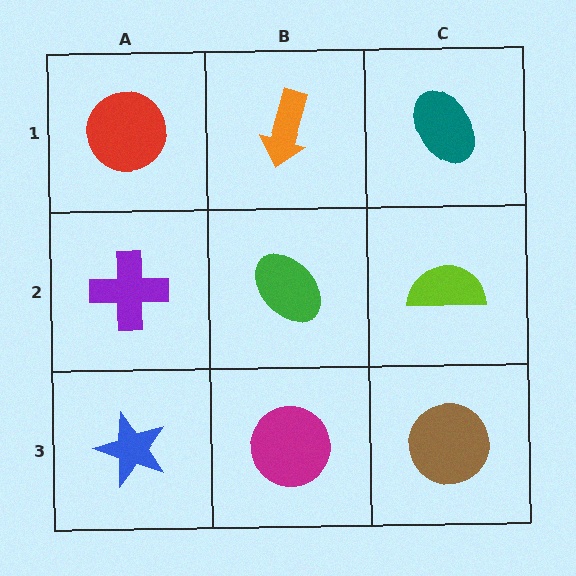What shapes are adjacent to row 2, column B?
An orange arrow (row 1, column B), a magenta circle (row 3, column B), a purple cross (row 2, column A), a lime semicircle (row 2, column C).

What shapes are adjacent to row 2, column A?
A red circle (row 1, column A), a blue star (row 3, column A), a green ellipse (row 2, column B).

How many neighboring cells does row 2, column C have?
3.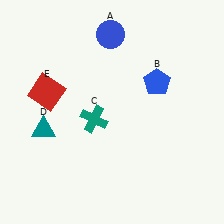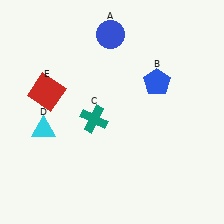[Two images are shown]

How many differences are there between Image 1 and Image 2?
There is 1 difference between the two images.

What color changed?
The triangle (D) changed from teal in Image 1 to cyan in Image 2.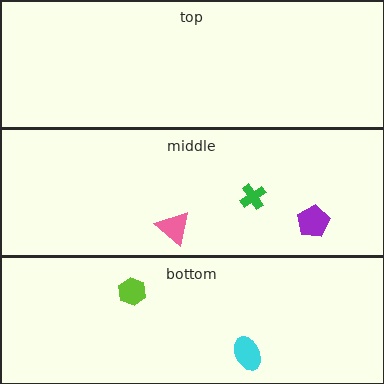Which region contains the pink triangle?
The middle region.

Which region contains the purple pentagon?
The middle region.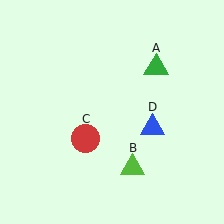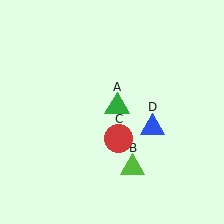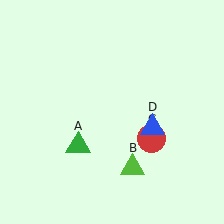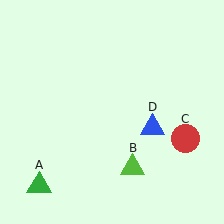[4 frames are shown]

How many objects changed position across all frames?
2 objects changed position: green triangle (object A), red circle (object C).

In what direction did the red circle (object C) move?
The red circle (object C) moved right.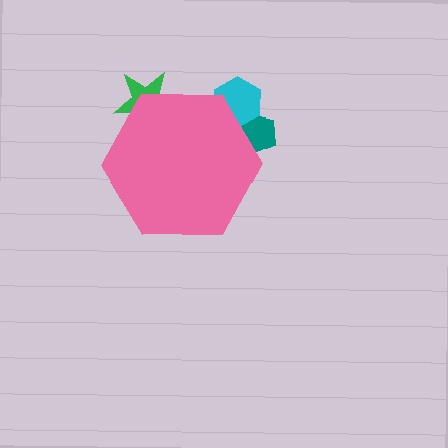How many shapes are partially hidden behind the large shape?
3 shapes are partially hidden.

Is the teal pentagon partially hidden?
Yes, the teal pentagon is partially hidden behind the pink hexagon.